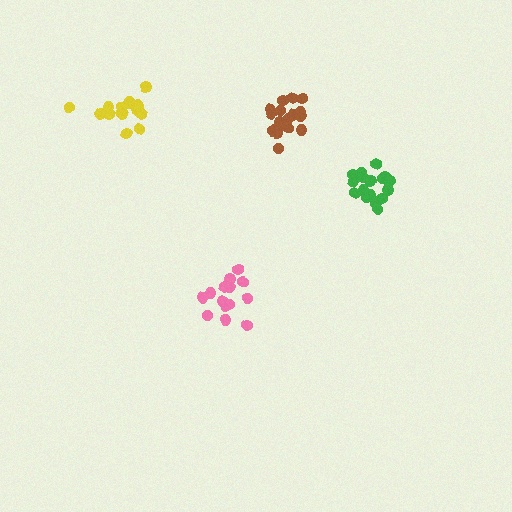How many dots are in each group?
Group 1: 15 dots, Group 2: 16 dots, Group 3: 19 dots, Group 4: 18 dots (68 total).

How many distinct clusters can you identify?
There are 4 distinct clusters.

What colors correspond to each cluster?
The clusters are colored: pink, yellow, green, brown.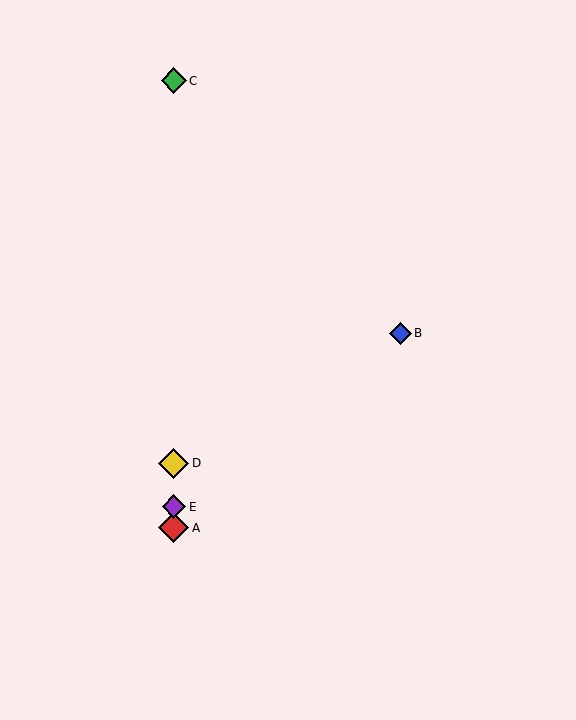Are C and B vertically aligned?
No, C is at x≈174 and B is at x≈401.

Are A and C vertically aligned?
Yes, both are at x≈174.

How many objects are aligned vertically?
4 objects (A, C, D, E) are aligned vertically.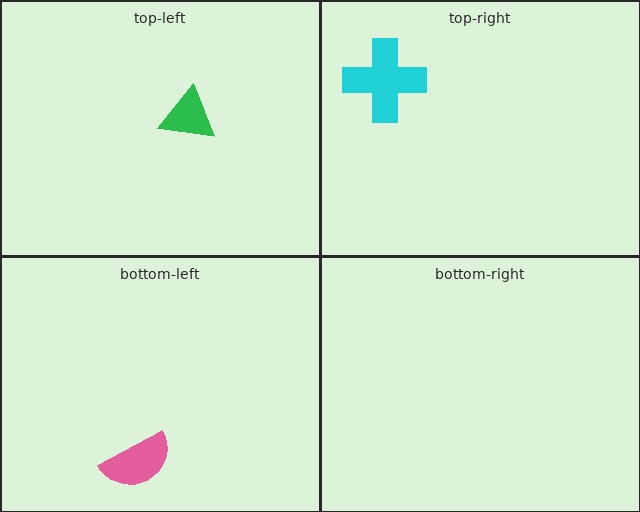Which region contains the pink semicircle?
The bottom-left region.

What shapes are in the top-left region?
The green triangle.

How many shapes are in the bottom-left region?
1.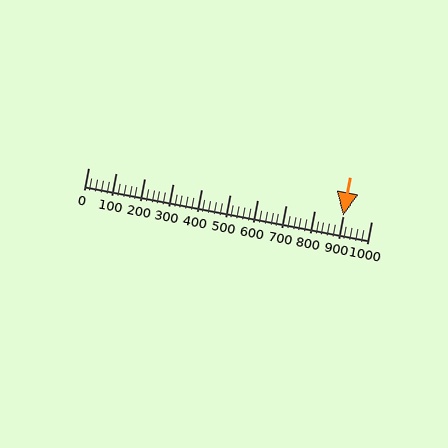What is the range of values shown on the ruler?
The ruler shows values from 0 to 1000.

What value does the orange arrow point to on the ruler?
The orange arrow points to approximately 900.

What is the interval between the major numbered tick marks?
The major tick marks are spaced 100 units apart.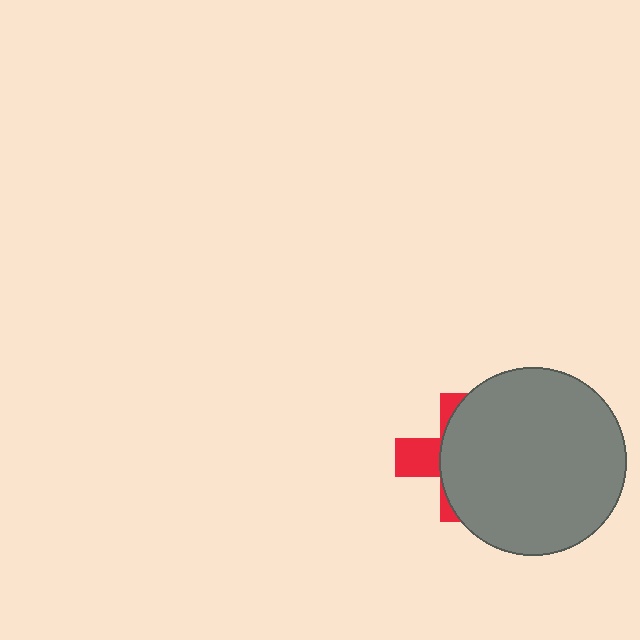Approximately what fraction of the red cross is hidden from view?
Roughly 69% of the red cross is hidden behind the gray circle.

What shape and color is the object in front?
The object in front is a gray circle.